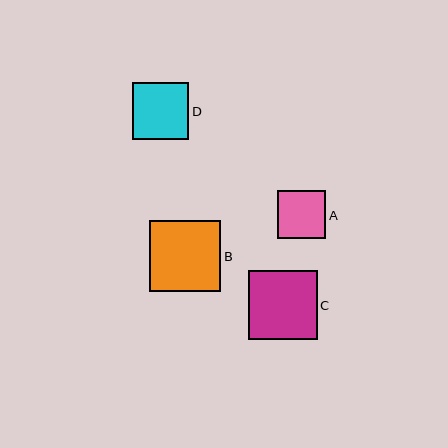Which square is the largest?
Square B is the largest with a size of approximately 71 pixels.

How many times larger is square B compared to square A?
Square B is approximately 1.5 times the size of square A.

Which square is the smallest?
Square A is the smallest with a size of approximately 48 pixels.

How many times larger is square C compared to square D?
Square C is approximately 1.2 times the size of square D.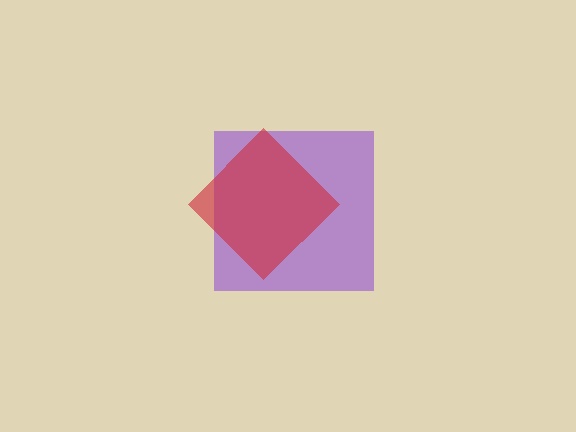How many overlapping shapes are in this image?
There are 2 overlapping shapes in the image.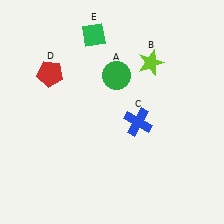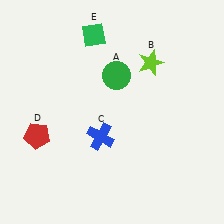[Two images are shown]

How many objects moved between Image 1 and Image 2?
2 objects moved between the two images.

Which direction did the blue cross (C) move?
The blue cross (C) moved left.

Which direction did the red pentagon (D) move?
The red pentagon (D) moved down.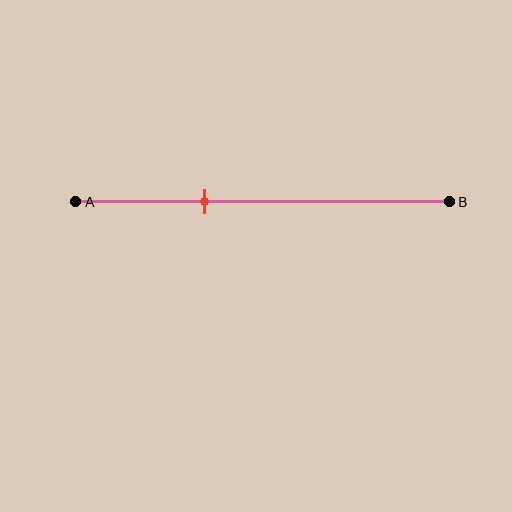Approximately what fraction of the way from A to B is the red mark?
The red mark is approximately 35% of the way from A to B.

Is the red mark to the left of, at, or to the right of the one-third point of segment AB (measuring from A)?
The red mark is approximately at the one-third point of segment AB.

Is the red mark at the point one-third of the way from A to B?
Yes, the mark is approximately at the one-third point.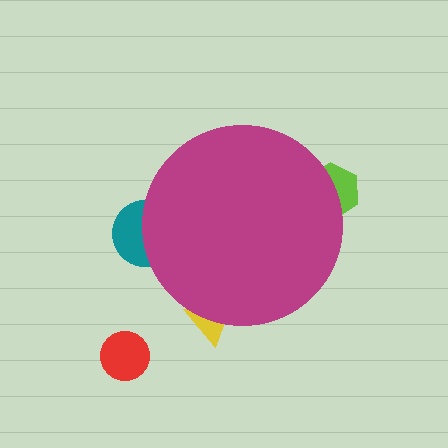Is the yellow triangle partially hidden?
Yes, the yellow triangle is partially hidden behind the magenta circle.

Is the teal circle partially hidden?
Yes, the teal circle is partially hidden behind the magenta circle.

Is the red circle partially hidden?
No, the red circle is fully visible.